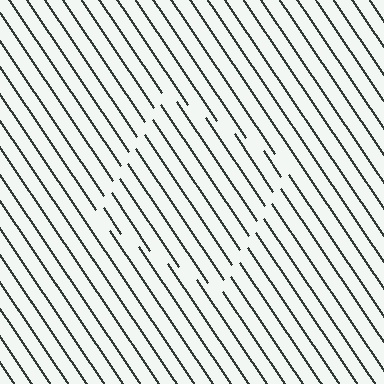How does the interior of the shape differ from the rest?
The interior of the shape contains the same grating, shifted by half a period — the contour is defined by the phase discontinuity where line-ends from the inner and outer gratings abut.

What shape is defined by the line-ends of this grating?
An illusory square. The interior of the shape contains the same grating, shifted by half a period — the contour is defined by the phase discontinuity where line-ends from the inner and outer gratings abut.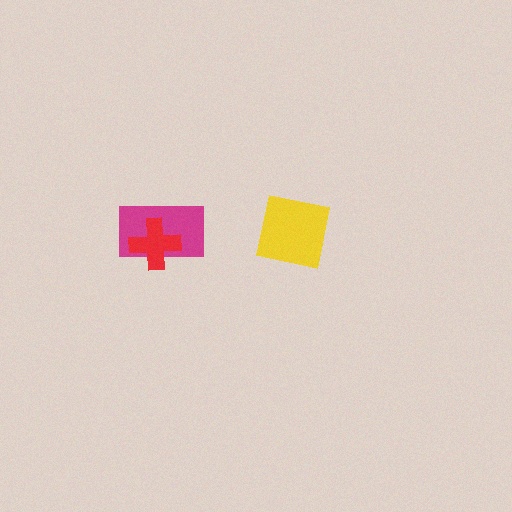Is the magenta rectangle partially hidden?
Yes, it is partially covered by another shape.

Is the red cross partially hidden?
No, no other shape covers it.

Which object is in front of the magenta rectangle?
The red cross is in front of the magenta rectangle.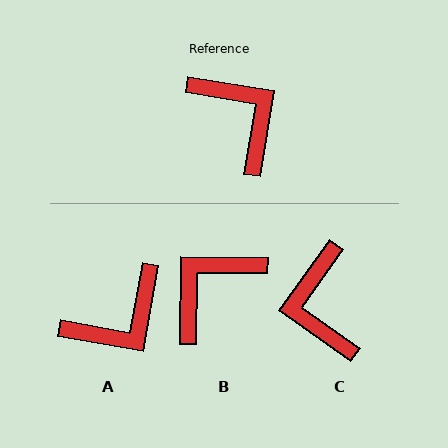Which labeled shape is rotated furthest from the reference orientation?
C, about 154 degrees away.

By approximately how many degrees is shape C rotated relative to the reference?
Approximately 154 degrees counter-clockwise.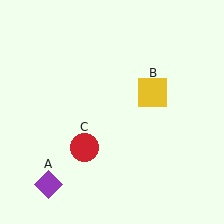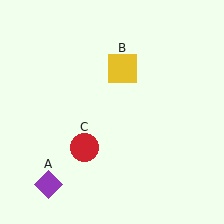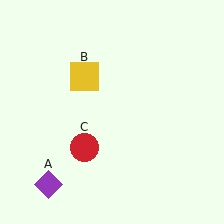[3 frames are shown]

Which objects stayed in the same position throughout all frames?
Purple diamond (object A) and red circle (object C) remained stationary.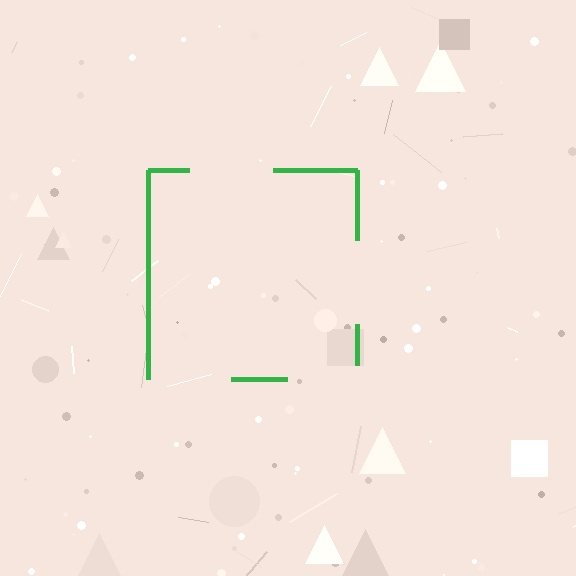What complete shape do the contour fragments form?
The contour fragments form a square.